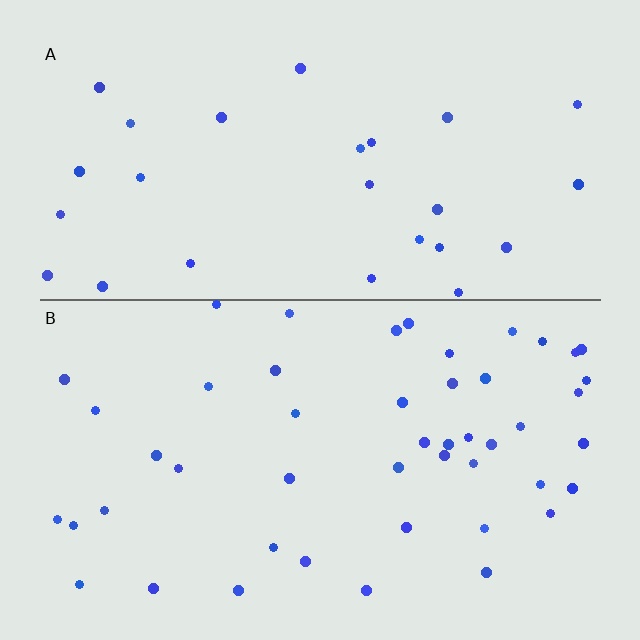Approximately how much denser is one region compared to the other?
Approximately 1.8× — region B over region A.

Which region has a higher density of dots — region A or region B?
B (the bottom).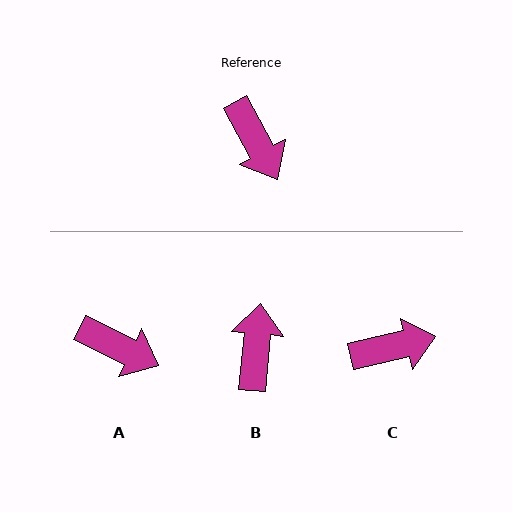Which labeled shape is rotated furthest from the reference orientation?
B, about 146 degrees away.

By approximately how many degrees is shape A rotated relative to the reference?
Approximately 35 degrees counter-clockwise.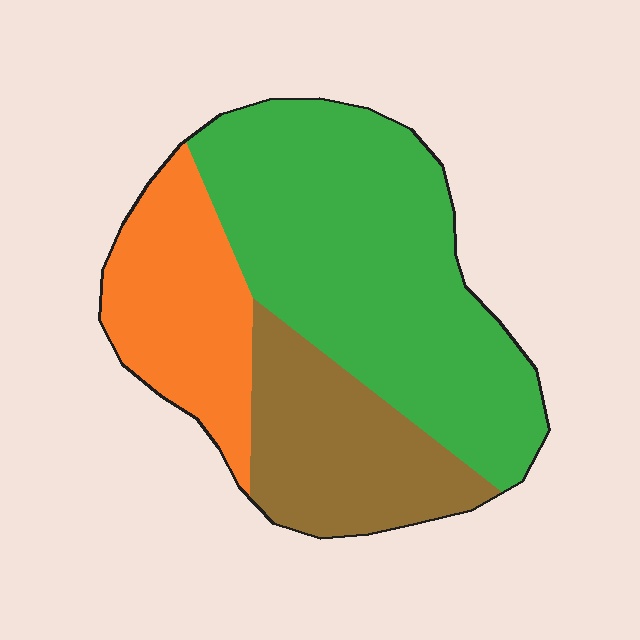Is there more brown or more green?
Green.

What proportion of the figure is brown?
Brown takes up about one quarter (1/4) of the figure.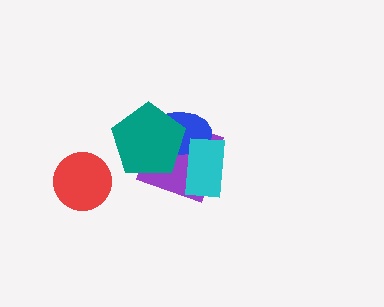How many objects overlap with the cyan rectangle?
2 objects overlap with the cyan rectangle.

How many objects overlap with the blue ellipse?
3 objects overlap with the blue ellipse.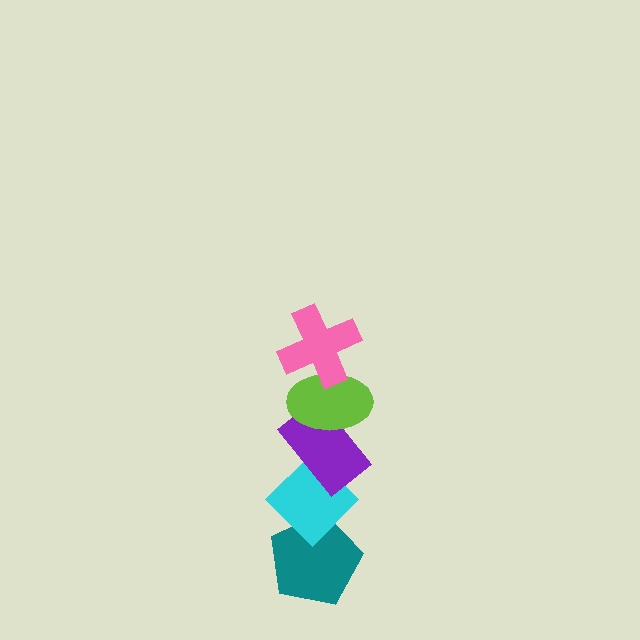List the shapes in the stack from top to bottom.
From top to bottom: the pink cross, the lime ellipse, the purple rectangle, the cyan diamond, the teal pentagon.